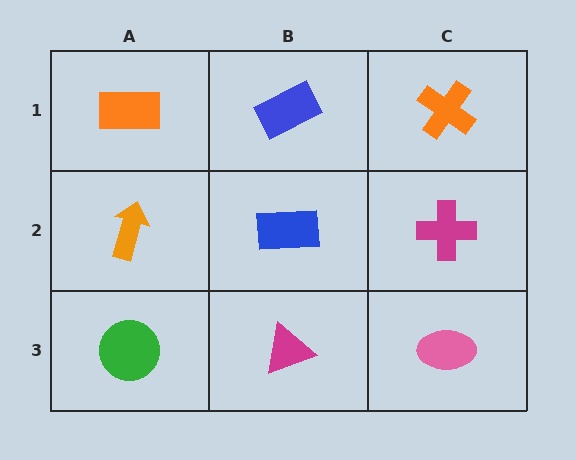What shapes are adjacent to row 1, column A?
An orange arrow (row 2, column A), a blue rectangle (row 1, column B).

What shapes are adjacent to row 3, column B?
A blue rectangle (row 2, column B), a green circle (row 3, column A), a pink ellipse (row 3, column C).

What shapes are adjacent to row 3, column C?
A magenta cross (row 2, column C), a magenta triangle (row 3, column B).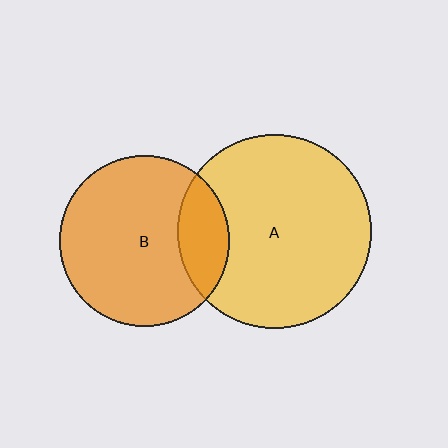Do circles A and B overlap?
Yes.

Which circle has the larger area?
Circle A (yellow).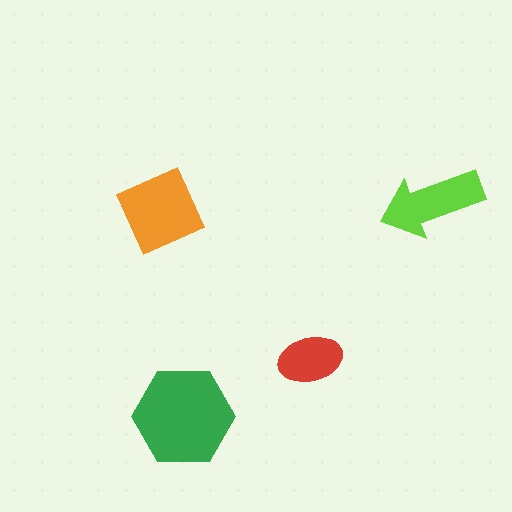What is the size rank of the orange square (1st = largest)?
2nd.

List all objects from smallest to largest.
The red ellipse, the lime arrow, the orange square, the green hexagon.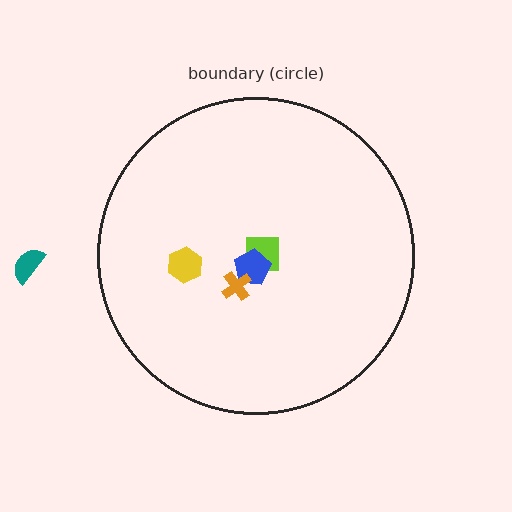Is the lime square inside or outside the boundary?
Inside.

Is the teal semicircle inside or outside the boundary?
Outside.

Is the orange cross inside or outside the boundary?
Inside.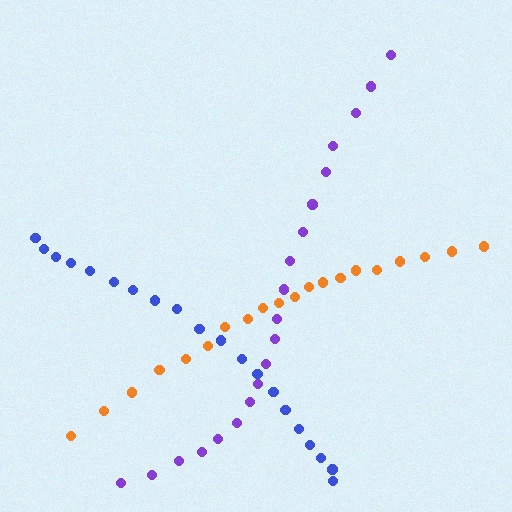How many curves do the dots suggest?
There are 3 distinct paths.